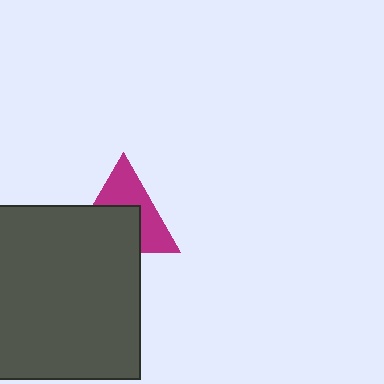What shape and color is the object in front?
The object in front is a dark gray square.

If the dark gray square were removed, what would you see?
You would see the complete magenta triangle.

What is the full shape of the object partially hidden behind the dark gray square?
The partially hidden object is a magenta triangle.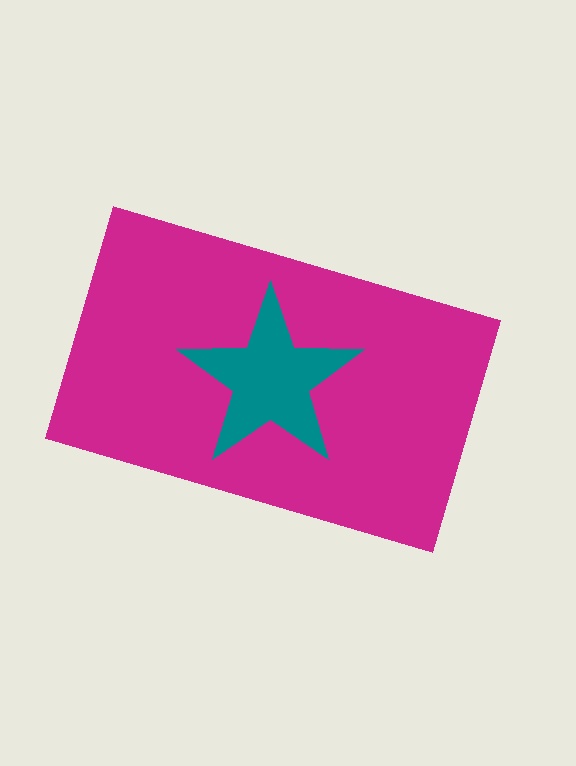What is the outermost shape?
The magenta rectangle.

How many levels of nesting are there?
2.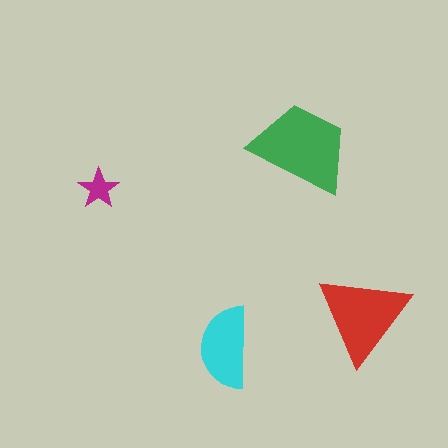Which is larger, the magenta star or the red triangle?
The red triangle.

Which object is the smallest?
The magenta star.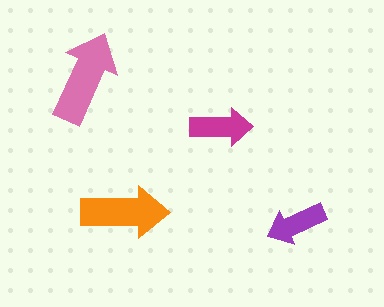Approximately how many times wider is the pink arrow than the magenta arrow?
About 1.5 times wider.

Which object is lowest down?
The purple arrow is bottommost.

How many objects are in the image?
There are 4 objects in the image.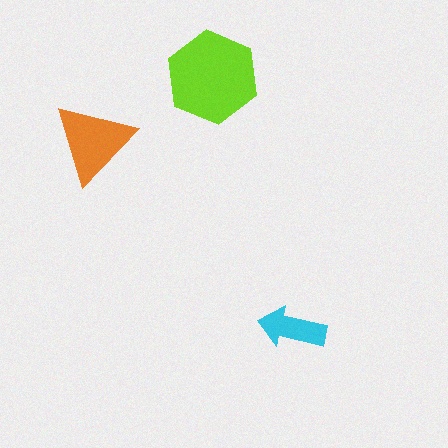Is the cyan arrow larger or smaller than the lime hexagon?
Smaller.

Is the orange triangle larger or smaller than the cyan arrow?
Larger.